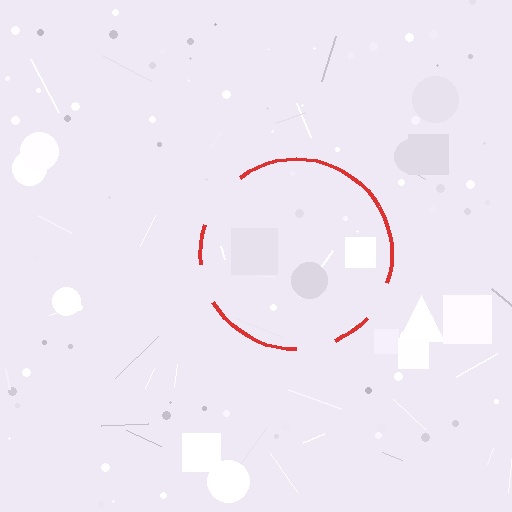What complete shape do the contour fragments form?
The contour fragments form a circle.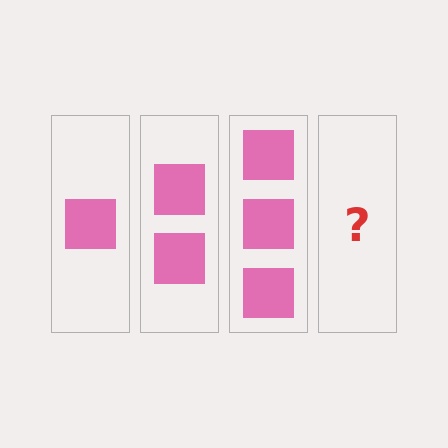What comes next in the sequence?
The next element should be 4 squares.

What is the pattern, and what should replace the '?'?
The pattern is that each step adds one more square. The '?' should be 4 squares.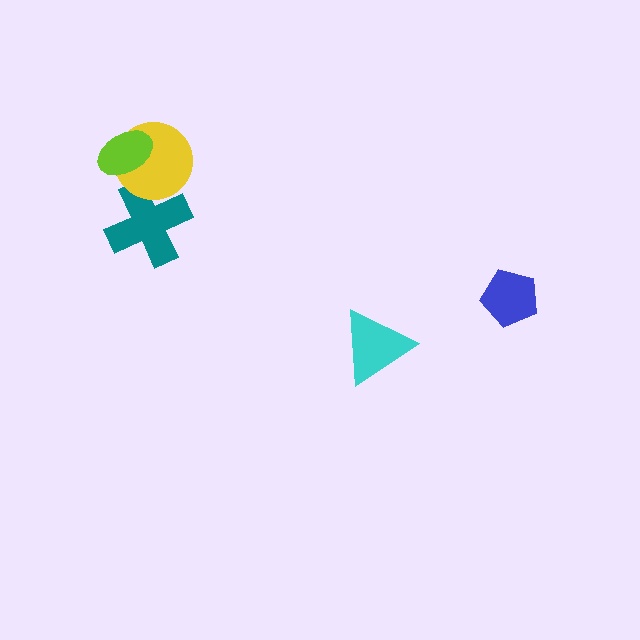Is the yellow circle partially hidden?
Yes, it is partially covered by another shape.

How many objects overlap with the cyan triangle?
0 objects overlap with the cyan triangle.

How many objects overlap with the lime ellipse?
1 object overlaps with the lime ellipse.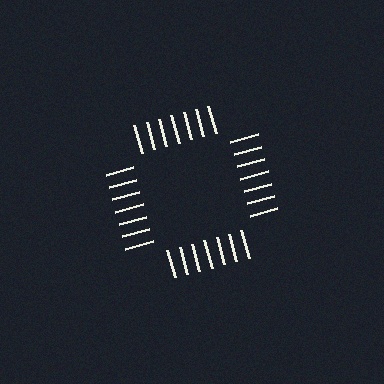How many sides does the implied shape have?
4 sides — the line-ends trace a square.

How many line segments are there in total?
28 — 7 along each of the 4 edges.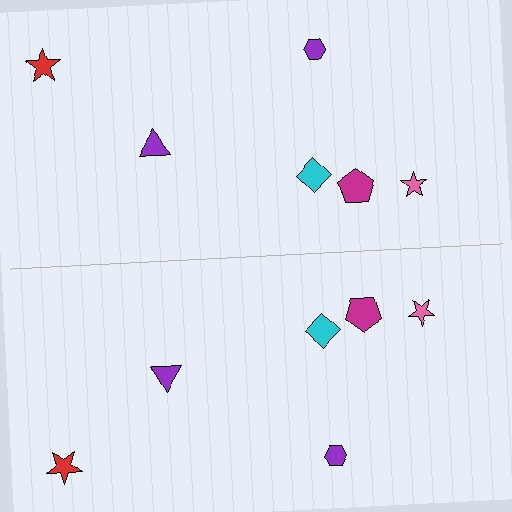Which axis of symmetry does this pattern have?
The pattern has a horizontal axis of symmetry running through the center of the image.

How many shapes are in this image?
There are 12 shapes in this image.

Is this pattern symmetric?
Yes, this pattern has bilateral (reflection) symmetry.